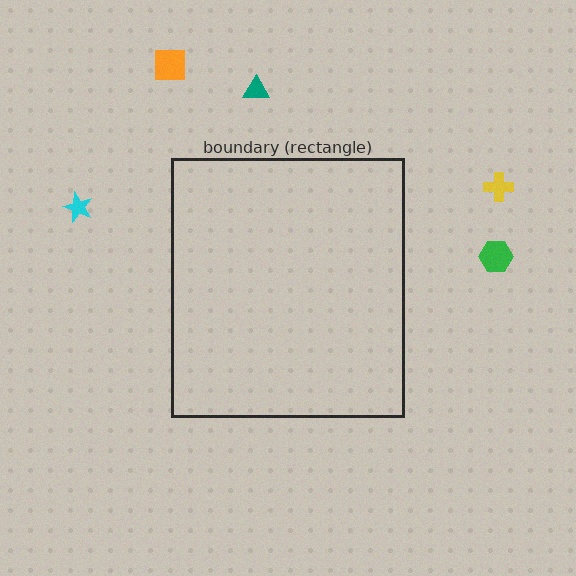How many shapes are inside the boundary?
0 inside, 5 outside.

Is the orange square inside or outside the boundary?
Outside.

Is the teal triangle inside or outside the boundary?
Outside.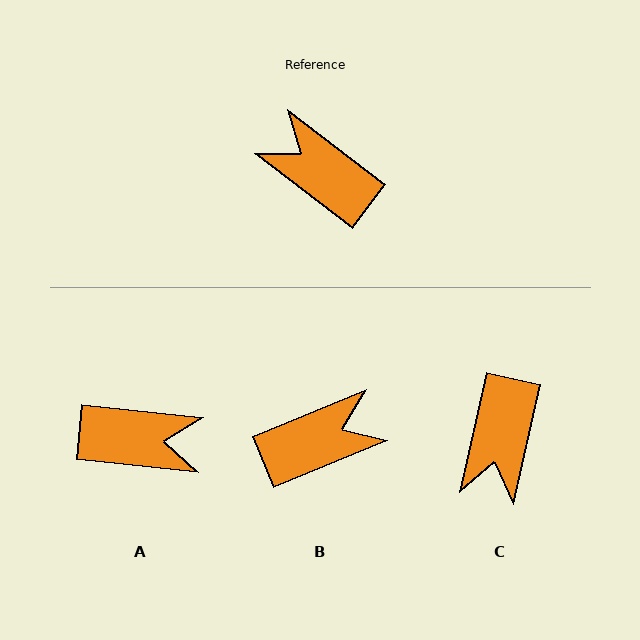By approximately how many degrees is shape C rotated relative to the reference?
Approximately 115 degrees counter-clockwise.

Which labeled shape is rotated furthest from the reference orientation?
A, about 149 degrees away.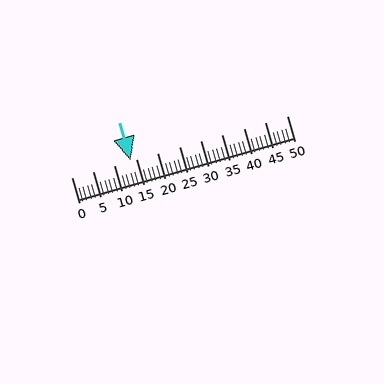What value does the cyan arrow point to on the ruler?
The cyan arrow points to approximately 14.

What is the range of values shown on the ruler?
The ruler shows values from 0 to 50.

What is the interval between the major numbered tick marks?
The major tick marks are spaced 5 units apart.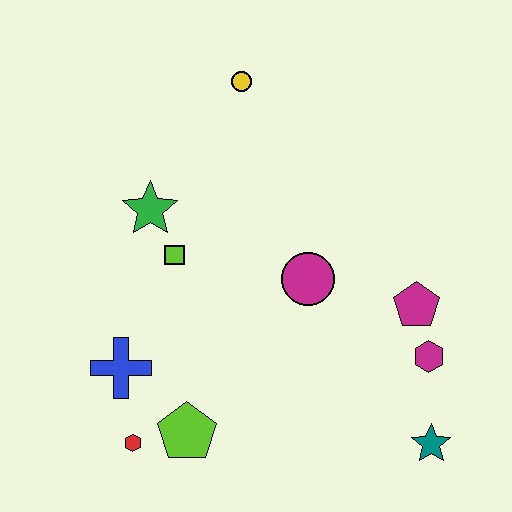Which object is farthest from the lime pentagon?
The yellow circle is farthest from the lime pentagon.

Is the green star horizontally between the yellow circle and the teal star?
No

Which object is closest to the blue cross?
The red hexagon is closest to the blue cross.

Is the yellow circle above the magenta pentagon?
Yes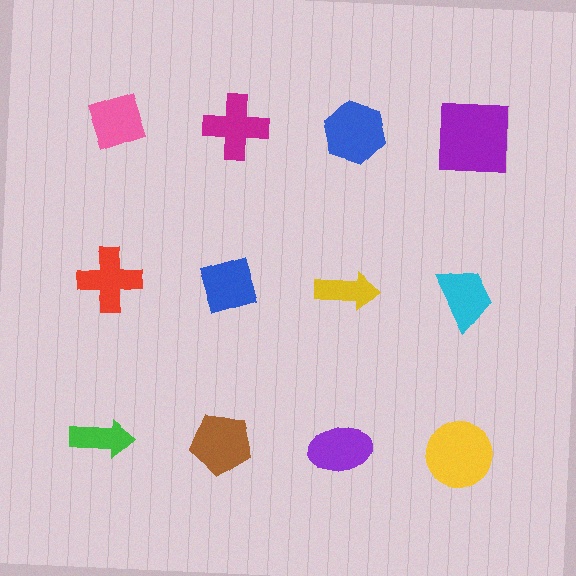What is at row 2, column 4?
A cyan trapezoid.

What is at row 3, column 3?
A purple ellipse.